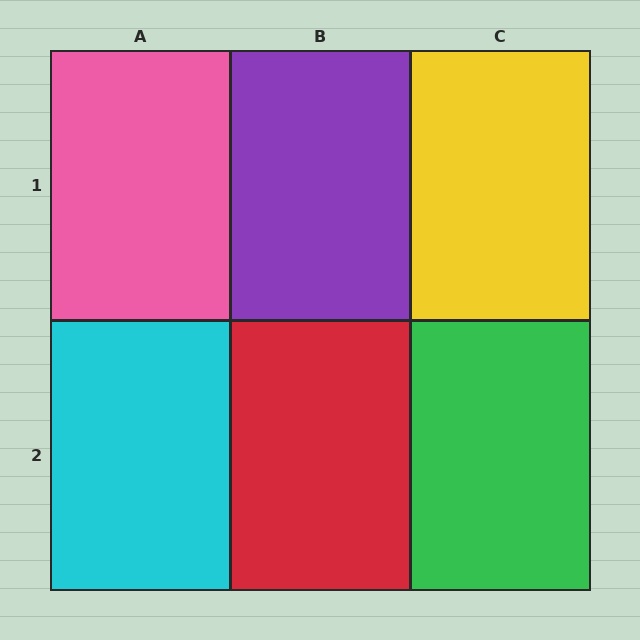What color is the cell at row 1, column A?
Pink.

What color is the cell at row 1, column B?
Purple.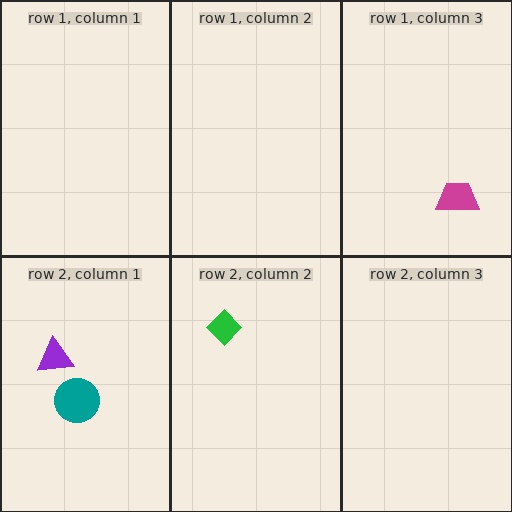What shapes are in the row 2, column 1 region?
The teal circle, the purple triangle.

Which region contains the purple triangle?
The row 2, column 1 region.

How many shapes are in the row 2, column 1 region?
2.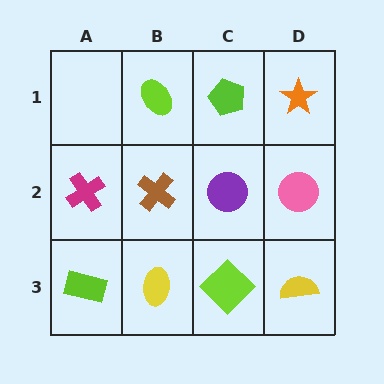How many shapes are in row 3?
4 shapes.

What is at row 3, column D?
A yellow semicircle.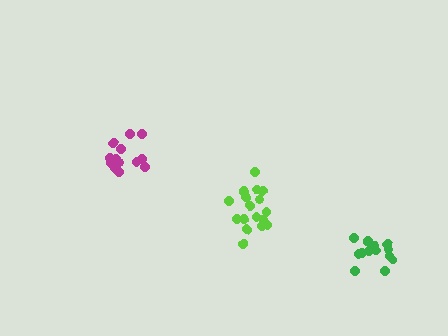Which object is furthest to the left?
The magenta cluster is leftmost.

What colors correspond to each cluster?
The clusters are colored: magenta, lime, green.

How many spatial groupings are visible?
There are 3 spatial groupings.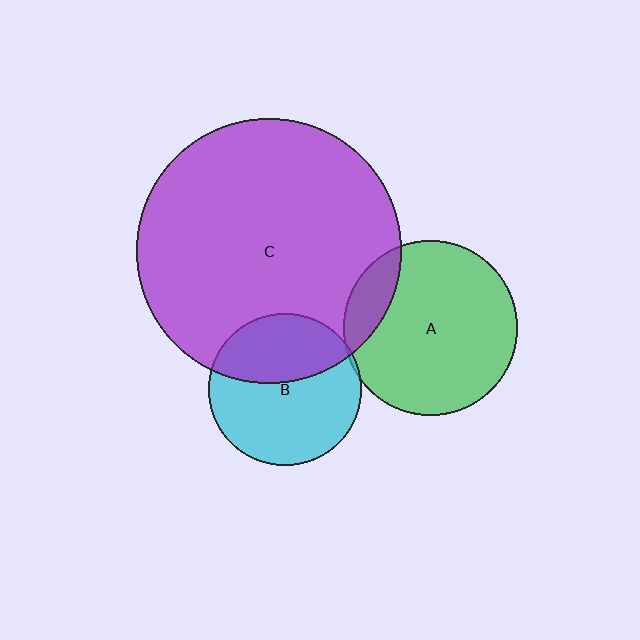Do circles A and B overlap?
Yes.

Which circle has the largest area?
Circle C (purple).